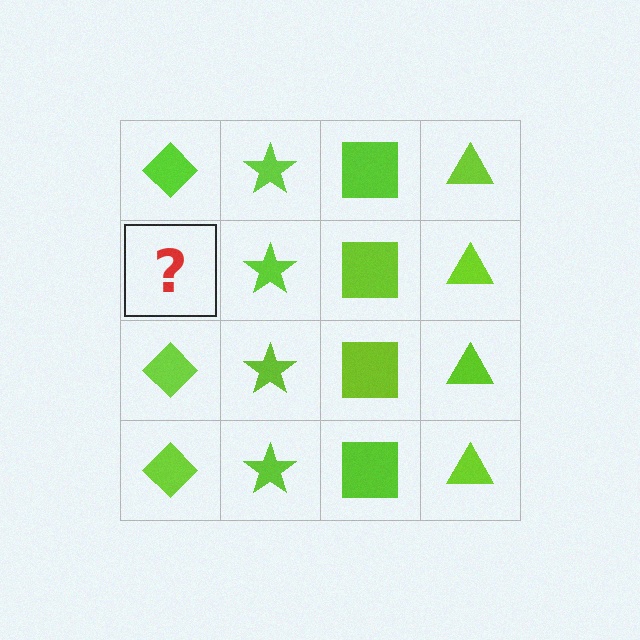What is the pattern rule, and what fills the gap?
The rule is that each column has a consistent shape. The gap should be filled with a lime diamond.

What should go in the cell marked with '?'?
The missing cell should contain a lime diamond.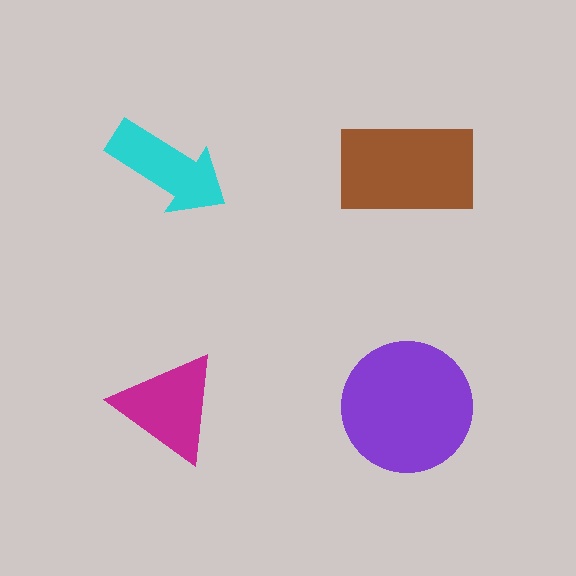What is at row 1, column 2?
A brown rectangle.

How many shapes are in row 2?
2 shapes.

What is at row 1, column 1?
A cyan arrow.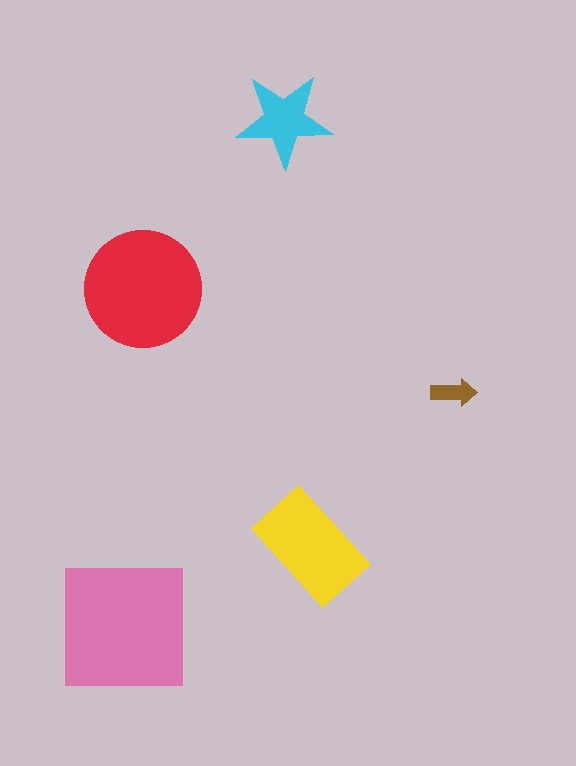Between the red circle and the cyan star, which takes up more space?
The red circle.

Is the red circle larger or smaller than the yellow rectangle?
Larger.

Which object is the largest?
The pink square.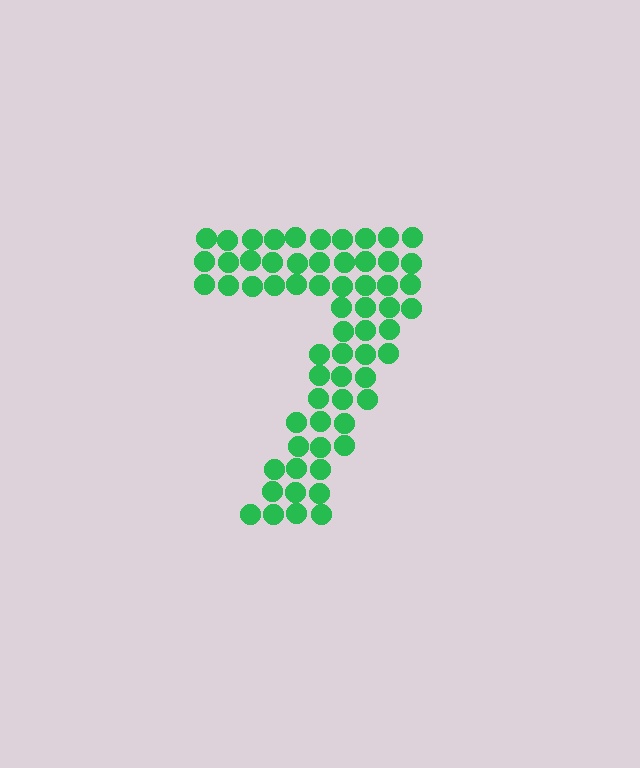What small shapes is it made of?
It is made of small circles.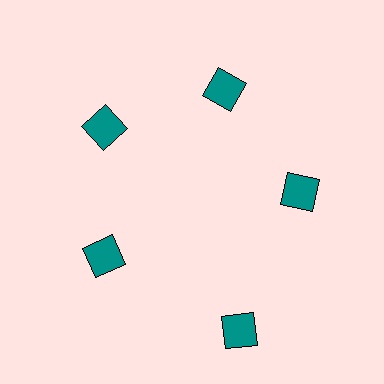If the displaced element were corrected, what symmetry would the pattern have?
It would have 5-fold rotational symmetry — the pattern would map onto itself every 72 degrees.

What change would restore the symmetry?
The symmetry would be restored by moving it inward, back onto the ring so that all 5 diamonds sit at equal angles and equal distance from the center.